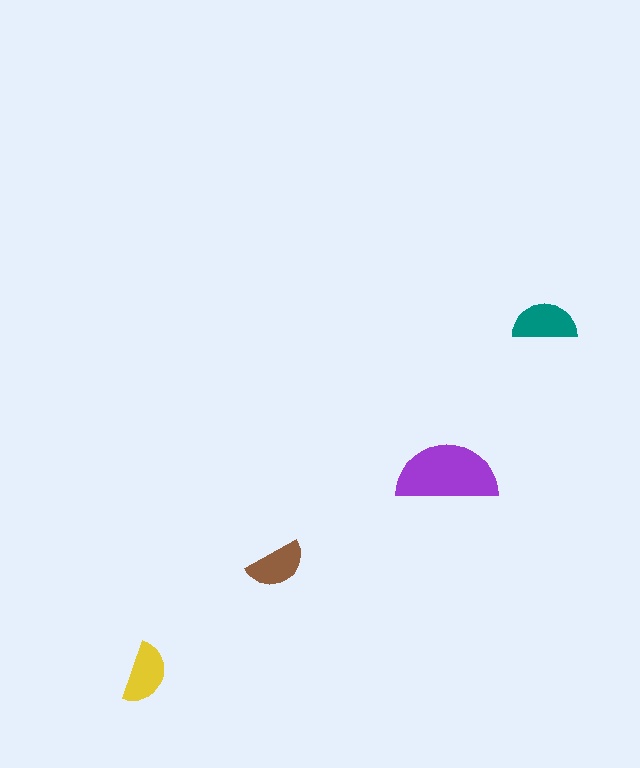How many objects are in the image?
There are 4 objects in the image.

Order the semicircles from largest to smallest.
the purple one, the teal one, the yellow one, the brown one.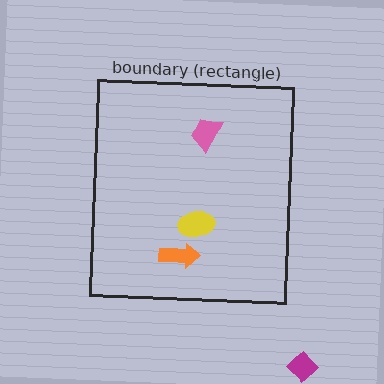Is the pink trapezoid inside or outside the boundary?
Inside.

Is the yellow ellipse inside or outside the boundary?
Inside.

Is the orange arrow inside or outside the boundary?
Inside.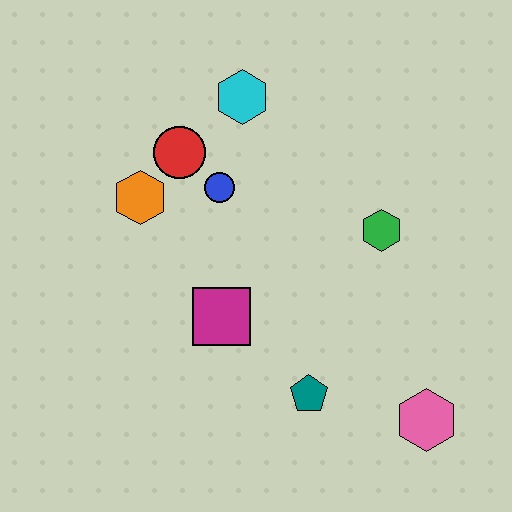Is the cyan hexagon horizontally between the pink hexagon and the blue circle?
Yes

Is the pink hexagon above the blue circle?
No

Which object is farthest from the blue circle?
The pink hexagon is farthest from the blue circle.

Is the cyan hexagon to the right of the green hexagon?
No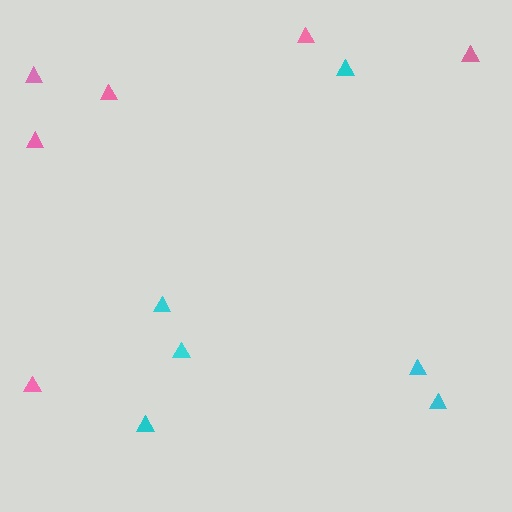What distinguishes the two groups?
There are 2 groups: one group of pink triangles (6) and one group of cyan triangles (6).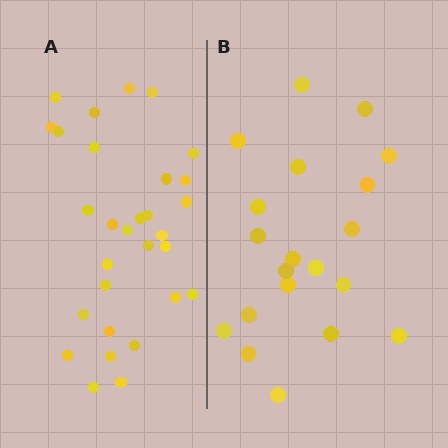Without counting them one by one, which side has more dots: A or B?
Region A (the left region) has more dots.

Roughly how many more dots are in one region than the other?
Region A has roughly 10 or so more dots than region B.